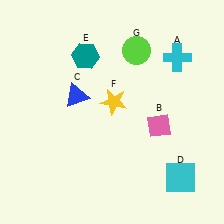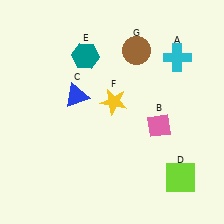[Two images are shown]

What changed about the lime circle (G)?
In Image 1, G is lime. In Image 2, it changed to brown.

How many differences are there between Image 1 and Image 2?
There are 2 differences between the two images.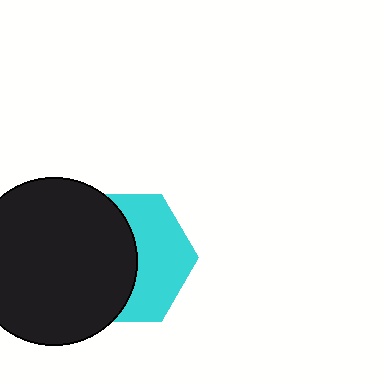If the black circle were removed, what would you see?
You would see the complete cyan hexagon.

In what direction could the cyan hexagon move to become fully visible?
The cyan hexagon could move right. That would shift it out from behind the black circle entirely.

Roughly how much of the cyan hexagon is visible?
About half of it is visible (roughly 47%).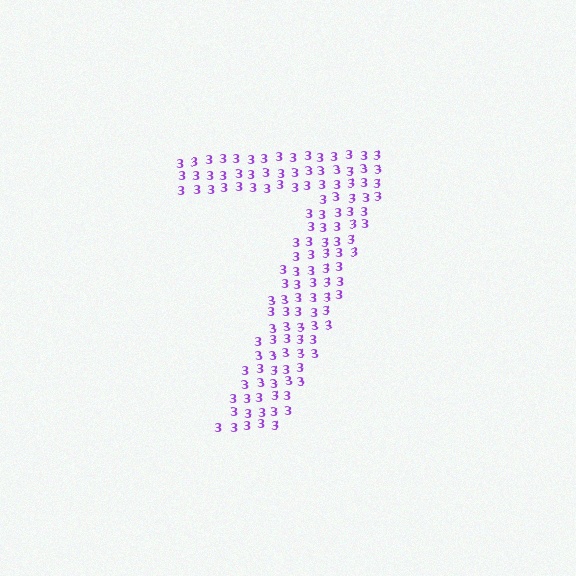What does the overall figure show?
The overall figure shows the digit 7.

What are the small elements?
The small elements are digit 3's.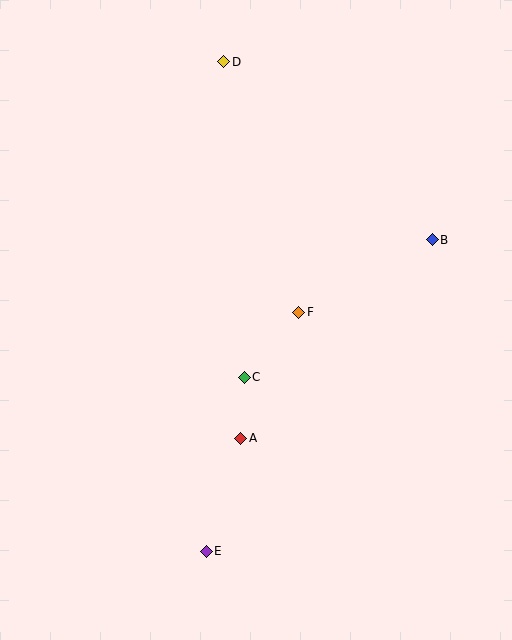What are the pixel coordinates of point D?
Point D is at (224, 62).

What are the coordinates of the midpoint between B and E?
The midpoint between B and E is at (319, 396).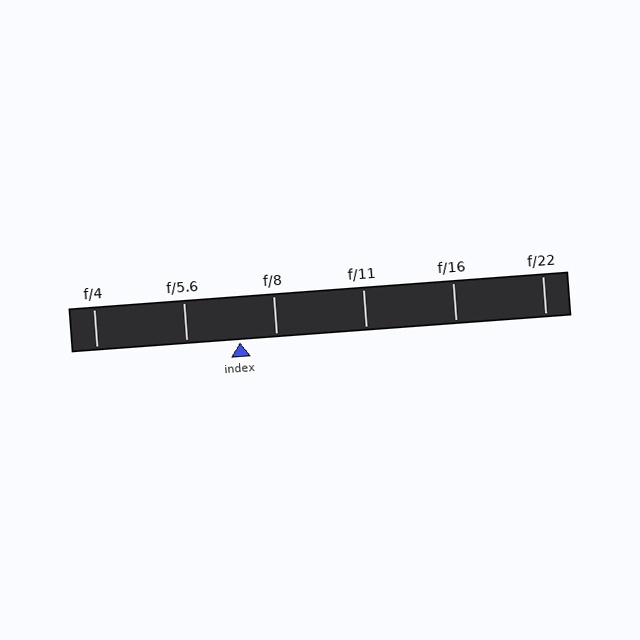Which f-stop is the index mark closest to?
The index mark is closest to f/8.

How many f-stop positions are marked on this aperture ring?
There are 6 f-stop positions marked.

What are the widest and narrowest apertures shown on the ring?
The widest aperture shown is f/4 and the narrowest is f/22.